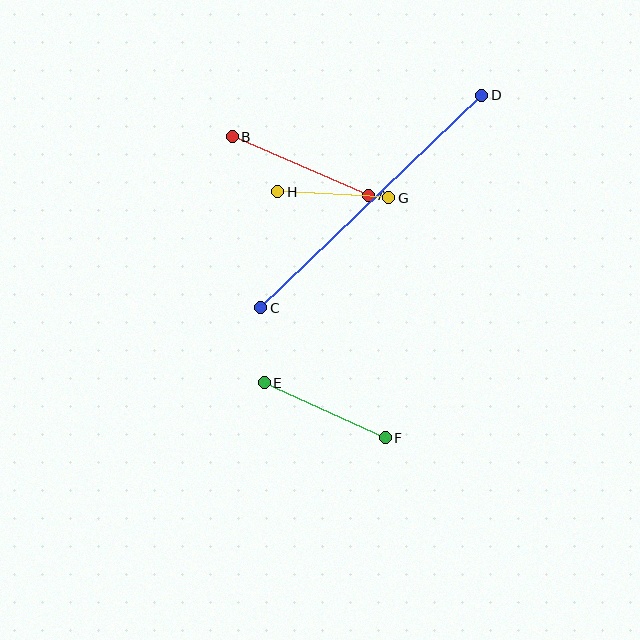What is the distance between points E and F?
The distance is approximately 133 pixels.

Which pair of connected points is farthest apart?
Points C and D are farthest apart.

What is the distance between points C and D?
The distance is approximately 307 pixels.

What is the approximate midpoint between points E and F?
The midpoint is at approximately (325, 410) pixels.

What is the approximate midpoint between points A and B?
The midpoint is at approximately (300, 166) pixels.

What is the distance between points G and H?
The distance is approximately 112 pixels.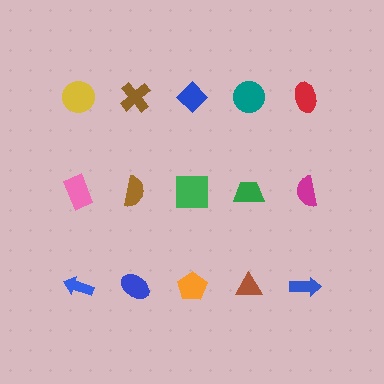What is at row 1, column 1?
A yellow circle.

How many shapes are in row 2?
5 shapes.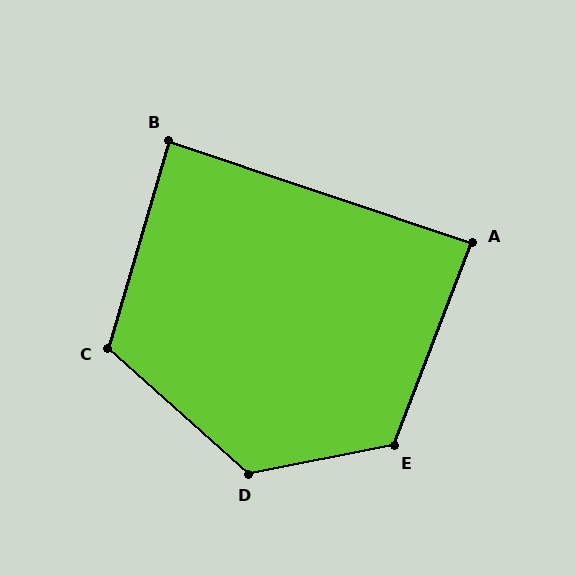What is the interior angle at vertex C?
Approximately 115 degrees (obtuse).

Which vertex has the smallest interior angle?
A, at approximately 88 degrees.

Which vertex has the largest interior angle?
D, at approximately 127 degrees.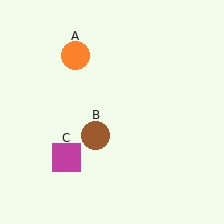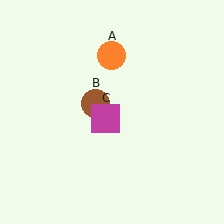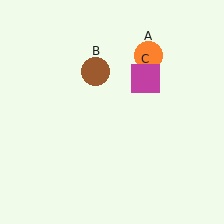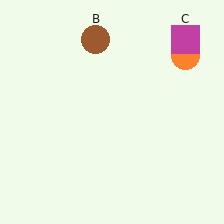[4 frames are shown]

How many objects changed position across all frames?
3 objects changed position: orange circle (object A), brown circle (object B), magenta square (object C).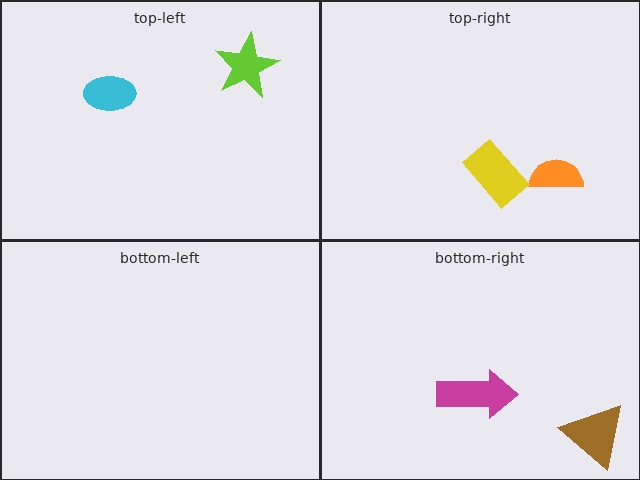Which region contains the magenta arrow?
The bottom-right region.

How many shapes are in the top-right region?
2.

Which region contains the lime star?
The top-left region.